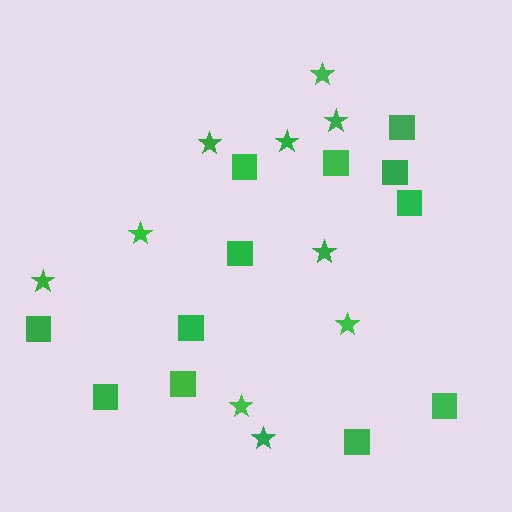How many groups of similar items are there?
There are 2 groups: one group of squares (12) and one group of stars (10).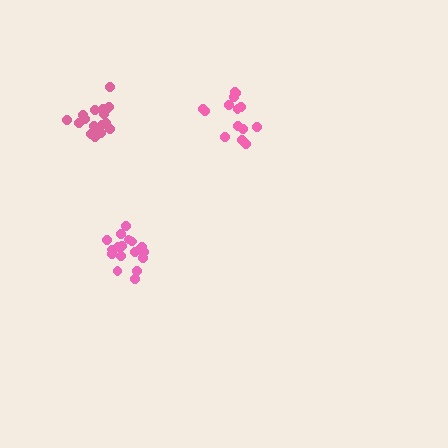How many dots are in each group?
Group 1: 19 dots, Group 2: 18 dots, Group 3: 14 dots (51 total).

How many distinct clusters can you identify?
There are 3 distinct clusters.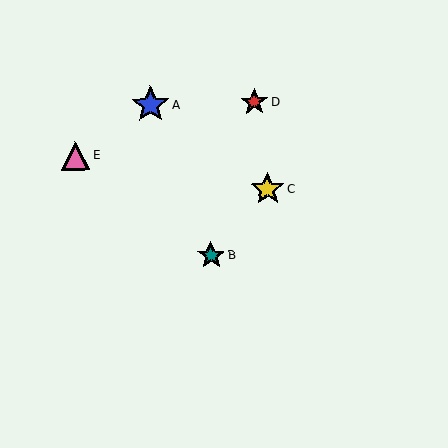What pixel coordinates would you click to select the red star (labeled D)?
Click at (254, 102) to select the red star D.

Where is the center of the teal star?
The center of the teal star is at (211, 256).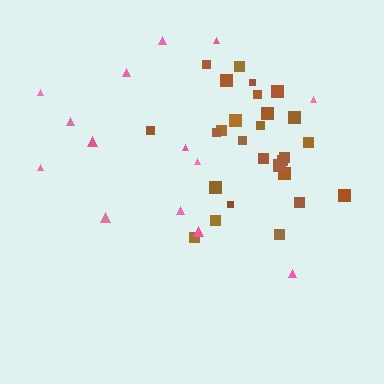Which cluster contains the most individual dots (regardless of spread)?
Brown (27).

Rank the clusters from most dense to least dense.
brown, pink.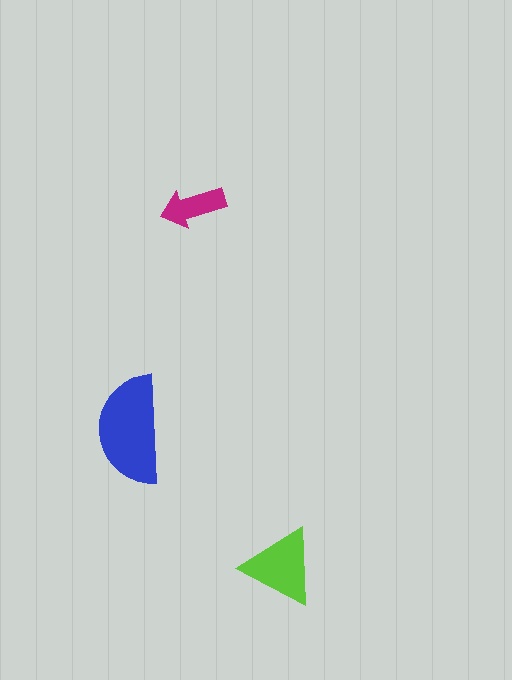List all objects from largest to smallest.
The blue semicircle, the lime triangle, the magenta arrow.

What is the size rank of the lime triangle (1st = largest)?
2nd.